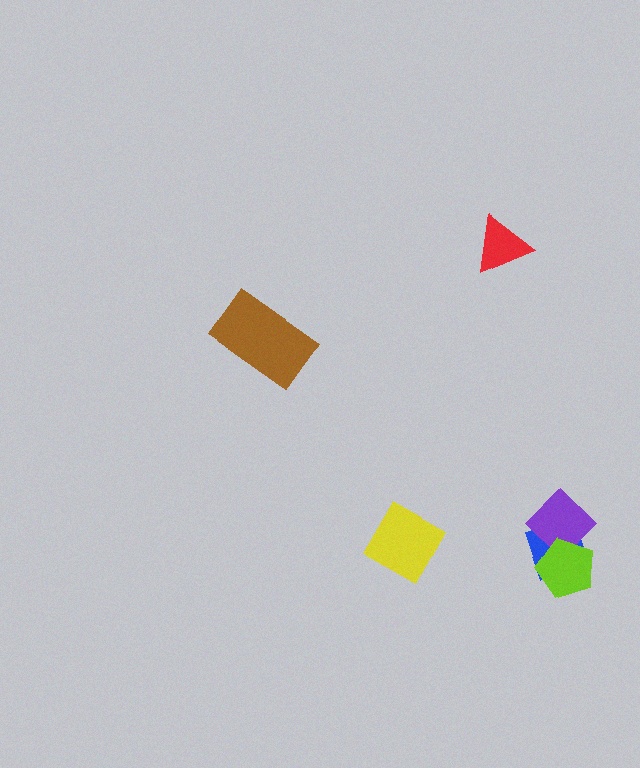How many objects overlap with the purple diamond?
2 objects overlap with the purple diamond.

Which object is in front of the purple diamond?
The lime pentagon is in front of the purple diamond.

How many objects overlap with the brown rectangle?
0 objects overlap with the brown rectangle.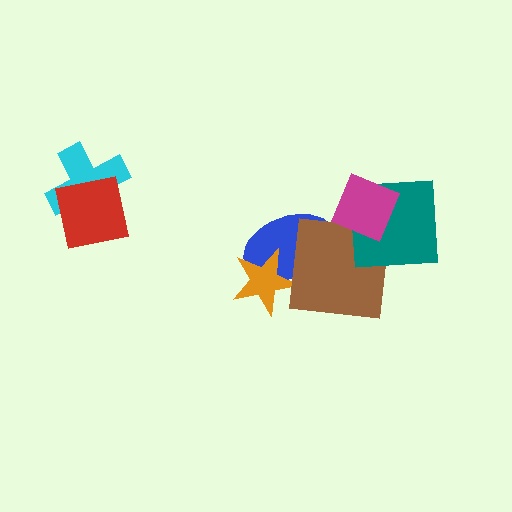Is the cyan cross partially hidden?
Yes, it is partially covered by another shape.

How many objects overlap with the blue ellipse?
2 objects overlap with the blue ellipse.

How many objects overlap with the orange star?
1 object overlaps with the orange star.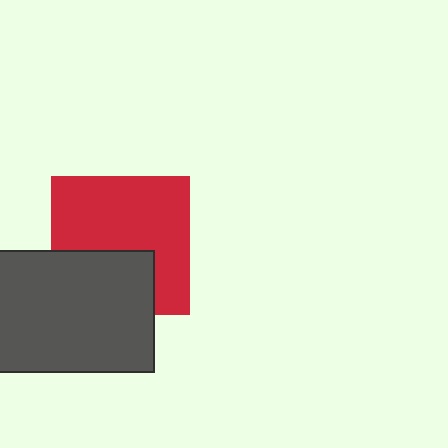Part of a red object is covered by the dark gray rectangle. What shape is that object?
It is a square.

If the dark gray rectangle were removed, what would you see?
You would see the complete red square.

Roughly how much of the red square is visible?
About half of it is visible (roughly 64%).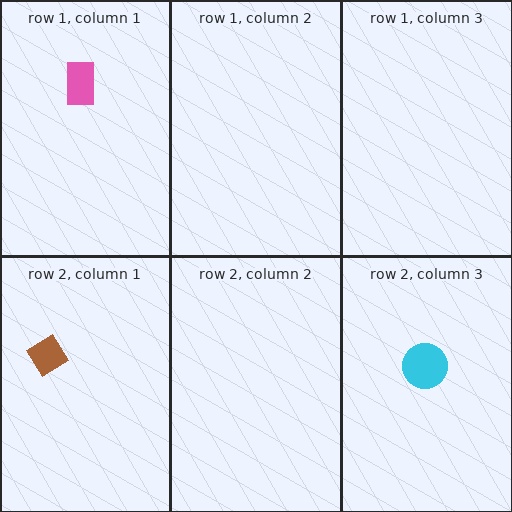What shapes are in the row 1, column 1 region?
The pink rectangle.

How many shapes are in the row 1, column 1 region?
1.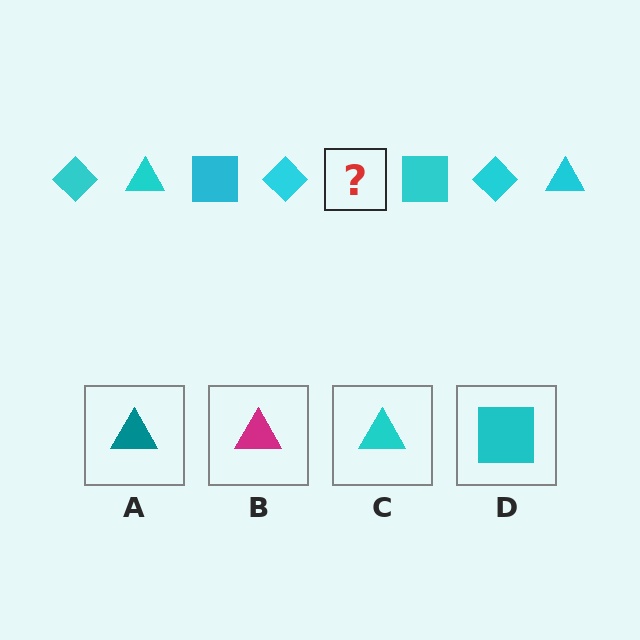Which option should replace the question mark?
Option C.